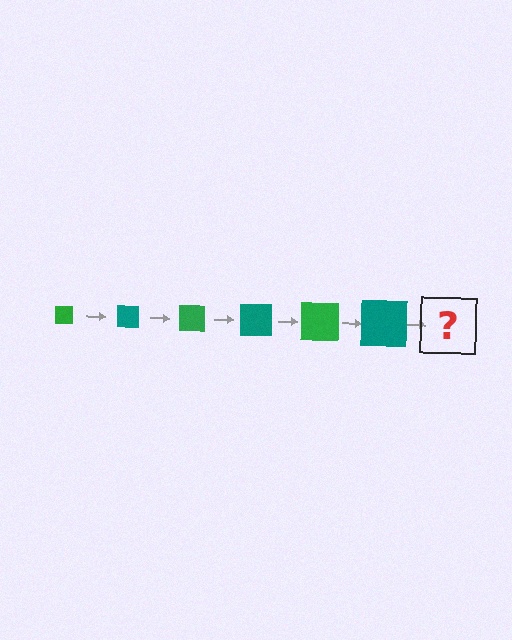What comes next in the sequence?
The next element should be a green square, larger than the previous one.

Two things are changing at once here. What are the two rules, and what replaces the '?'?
The two rules are that the square grows larger each step and the color cycles through green and teal. The '?' should be a green square, larger than the previous one.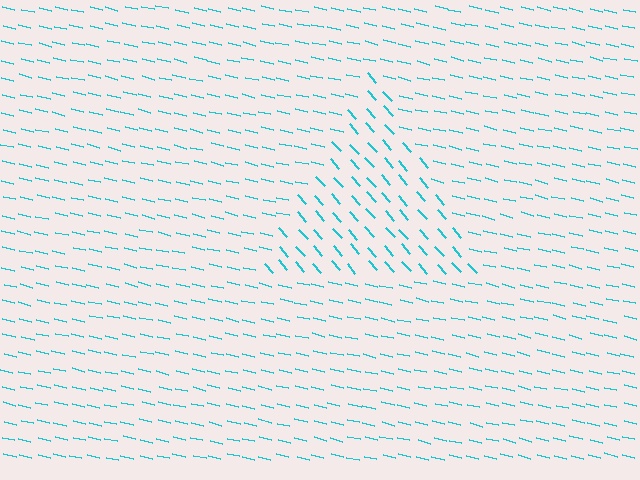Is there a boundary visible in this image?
Yes, there is a texture boundary formed by a change in line orientation.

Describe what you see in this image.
The image is filled with small cyan line segments. A triangle region in the image has lines oriented differently from the surrounding lines, creating a visible texture boundary.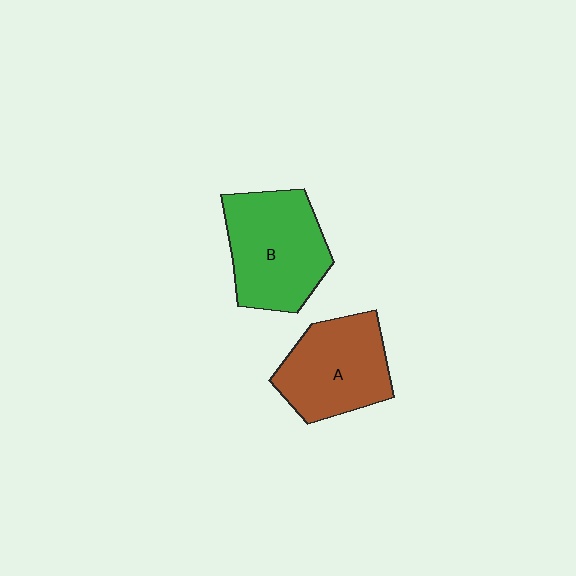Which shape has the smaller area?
Shape A (brown).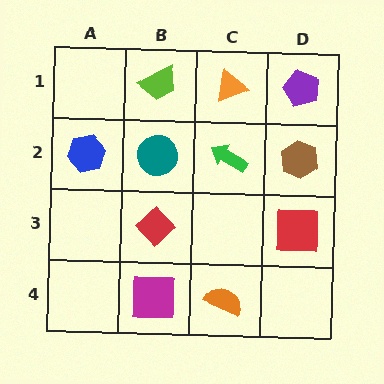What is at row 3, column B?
A red diamond.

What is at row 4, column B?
A magenta square.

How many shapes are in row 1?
3 shapes.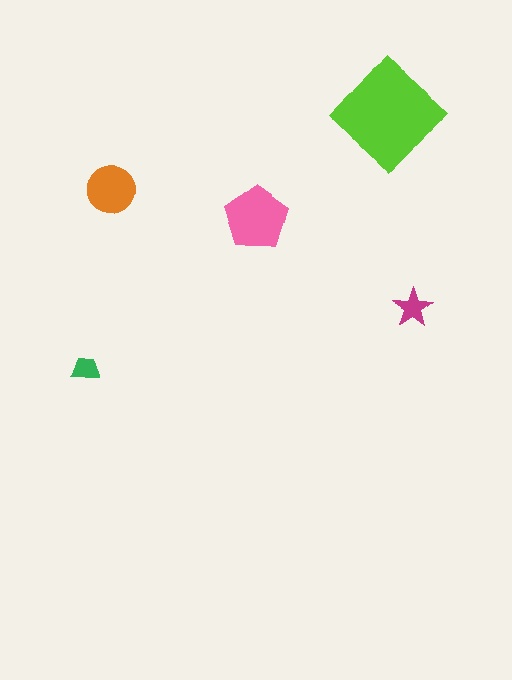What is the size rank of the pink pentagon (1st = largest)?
2nd.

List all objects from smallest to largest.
The green trapezoid, the magenta star, the orange circle, the pink pentagon, the lime diamond.